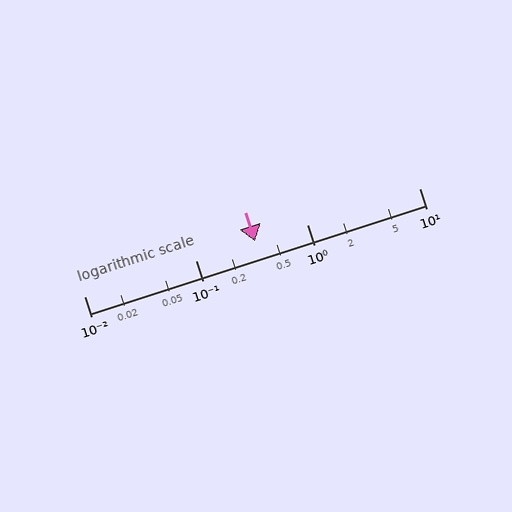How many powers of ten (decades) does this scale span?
The scale spans 3 decades, from 0.01 to 10.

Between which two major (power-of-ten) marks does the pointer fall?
The pointer is between 0.1 and 1.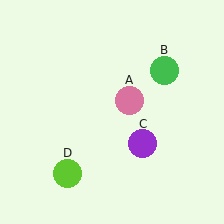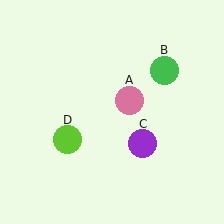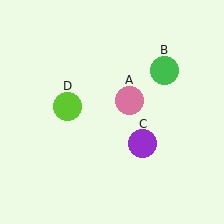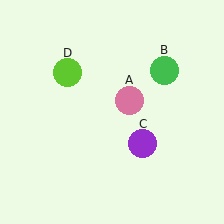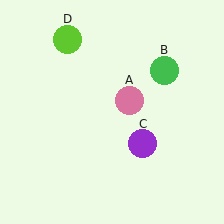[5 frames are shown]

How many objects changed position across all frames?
1 object changed position: lime circle (object D).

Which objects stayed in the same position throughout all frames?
Pink circle (object A) and green circle (object B) and purple circle (object C) remained stationary.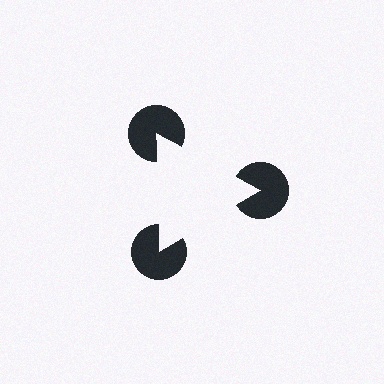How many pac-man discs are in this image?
There are 3 — one at each vertex of the illusory triangle.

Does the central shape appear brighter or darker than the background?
It typically appears slightly brighter than the background, even though no actual brightness change is drawn.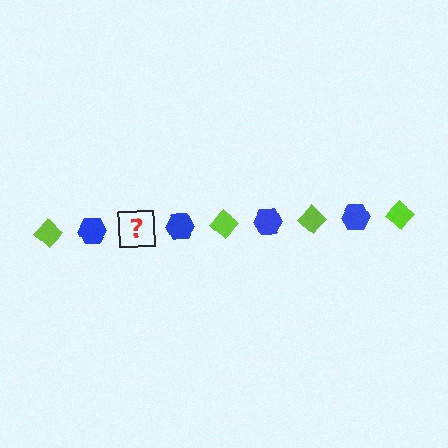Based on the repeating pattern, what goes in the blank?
The blank should be a lime diamond.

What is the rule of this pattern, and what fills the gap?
The rule is that the pattern alternates between lime diamond and blue hexagon. The gap should be filled with a lime diamond.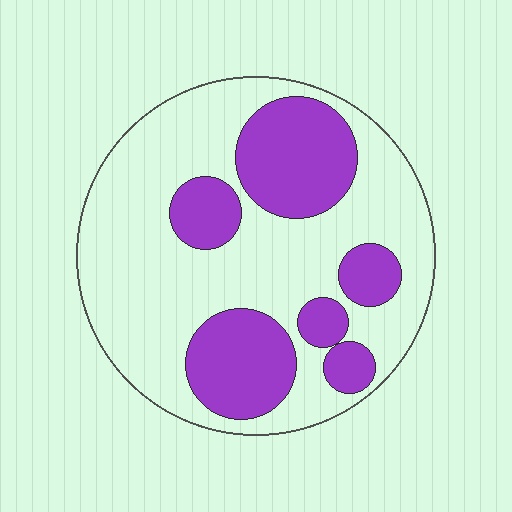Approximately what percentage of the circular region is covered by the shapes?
Approximately 35%.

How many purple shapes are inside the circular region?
6.